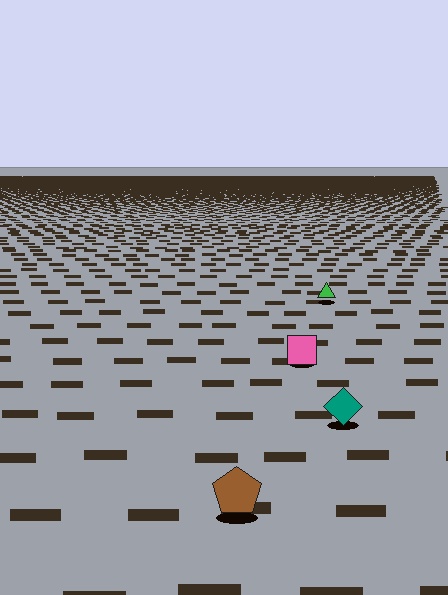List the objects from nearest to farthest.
From nearest to farthest: the brown pentagon, the teal diamond, the pink square, the green triangle.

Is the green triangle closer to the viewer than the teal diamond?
No. The teal diamond is closer — you can tell from the texture gradient: the ground texture is coarser near it.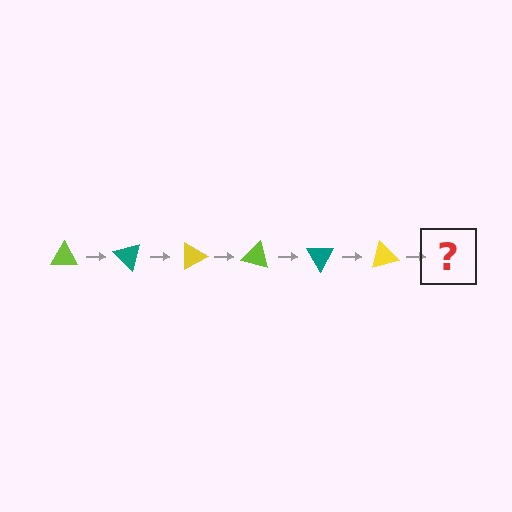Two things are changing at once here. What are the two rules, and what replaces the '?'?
The two rules are that it rotates 45 degrees each step and the color cycles through lime, teal, and yellow. The '?' should be a lime triangle, rotated 270 degrees from the start.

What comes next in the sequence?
The next element should be a lime triangle, rotated 270 degrees from the start.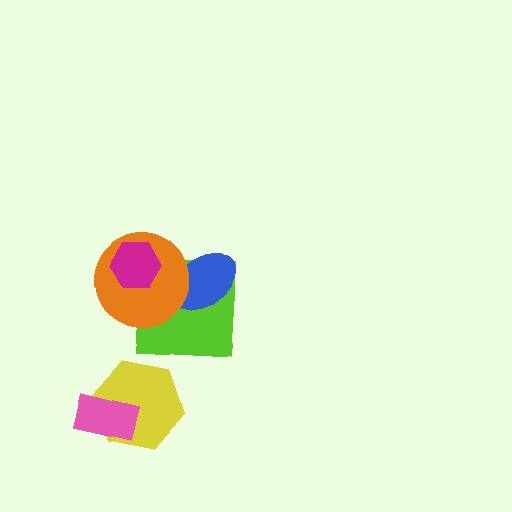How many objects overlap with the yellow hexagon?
1 object overlaps with the yellow hexagon.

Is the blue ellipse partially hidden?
Yes, it is partially covered by another shape.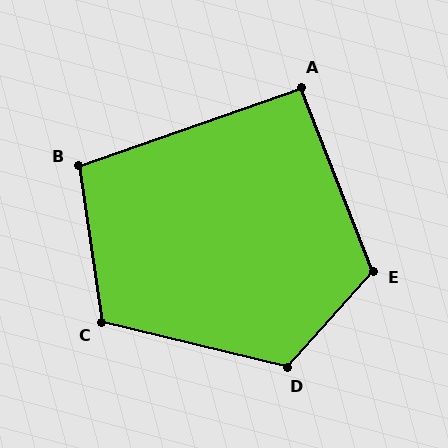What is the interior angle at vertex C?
Approximately 112 degrees (obtuse).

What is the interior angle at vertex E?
Approximately 117 degrees (obtuse).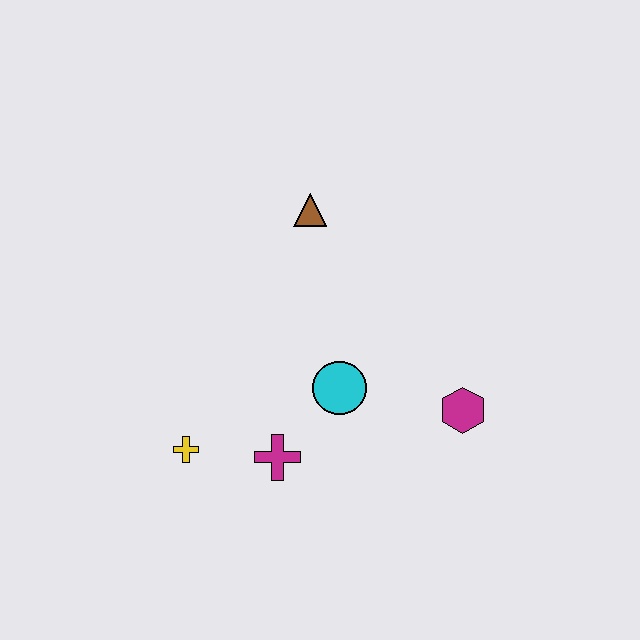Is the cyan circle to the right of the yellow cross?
Yes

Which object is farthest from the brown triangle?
The yellow cross is farthest from the brown triangle.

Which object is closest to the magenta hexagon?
The cyan circle is closest to the magenta hexagon.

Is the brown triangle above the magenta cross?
Yes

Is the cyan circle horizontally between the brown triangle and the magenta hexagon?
Yes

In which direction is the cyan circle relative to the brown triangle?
The cyan circle is below the brown triangle.